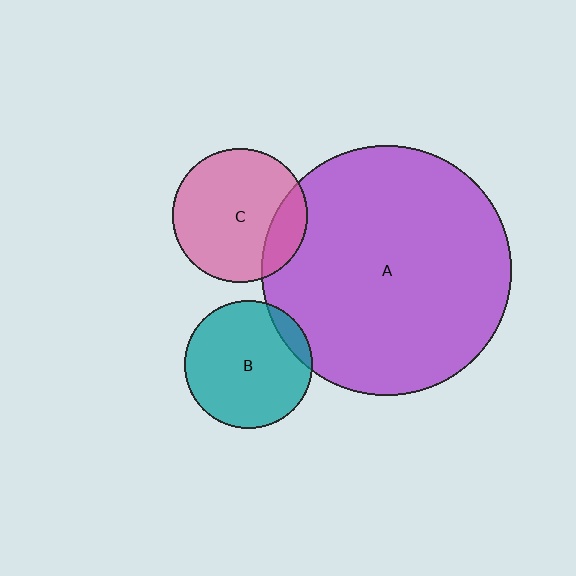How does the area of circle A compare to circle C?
Approximately 3.5 times.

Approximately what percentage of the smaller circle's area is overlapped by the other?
Approximately 10%.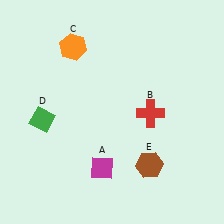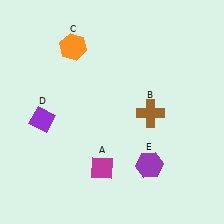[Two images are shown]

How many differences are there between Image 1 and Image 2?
There are 3 differences between the two images.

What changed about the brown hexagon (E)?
In Image 1, E is brown. In Image 2, it changed to purple.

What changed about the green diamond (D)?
In Image 1, D is green. In Image 2, it changed to purple.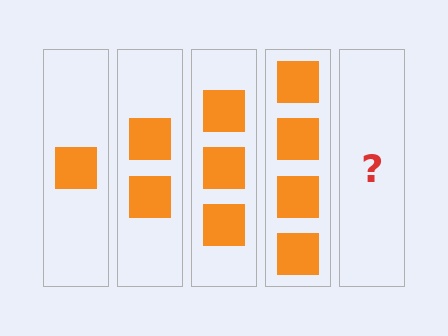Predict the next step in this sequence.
The next step is 5 squares.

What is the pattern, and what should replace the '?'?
The pattern is that each step adds one more square. The '?' should be 5 squares.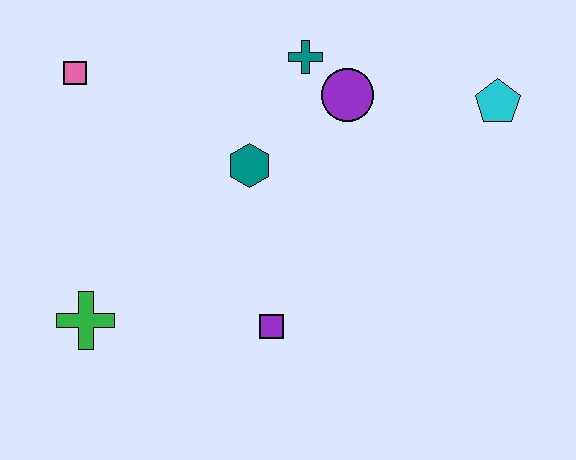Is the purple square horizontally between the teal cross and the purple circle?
No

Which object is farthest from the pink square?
The cyan pentagon is farthest from the pink square.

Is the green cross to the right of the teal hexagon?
No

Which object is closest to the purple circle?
The teal cross is closest to the purple circle.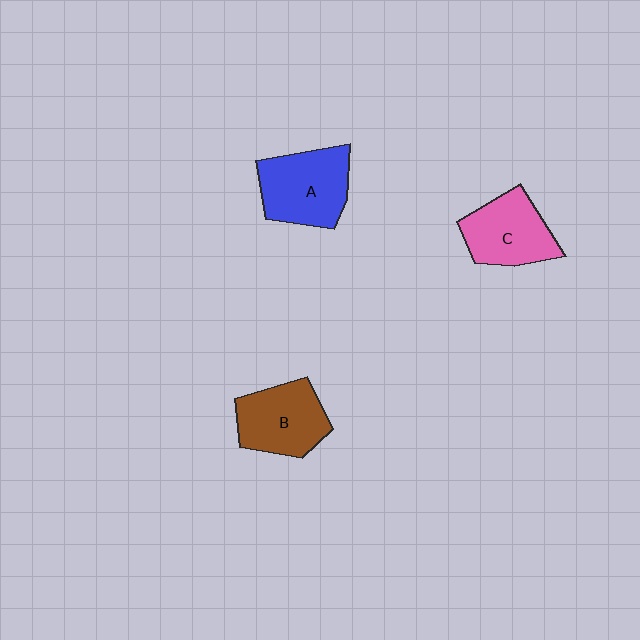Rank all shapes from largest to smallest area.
From largest to smallest: A (blue), B (brown), C (pink).